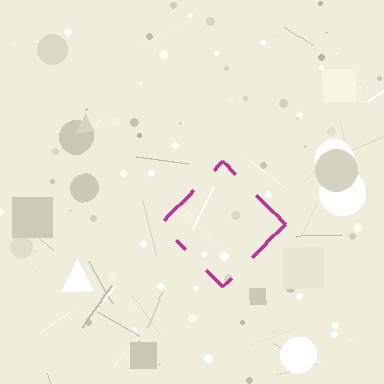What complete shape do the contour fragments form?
The contour fragments form a diamond.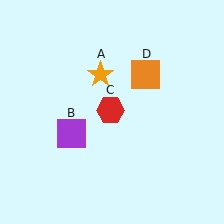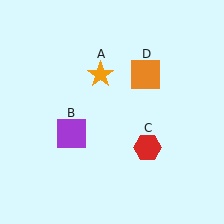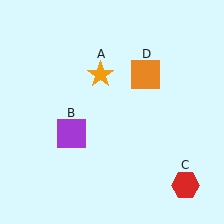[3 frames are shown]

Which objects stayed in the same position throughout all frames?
Orange star (object A) and purple square (object B) and orange square (object D) remained stationary.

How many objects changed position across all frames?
1 object changed position: red hexagon (object C).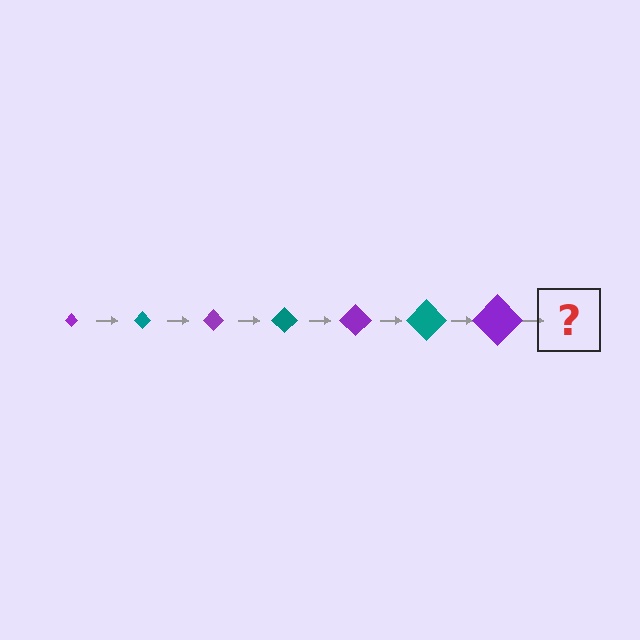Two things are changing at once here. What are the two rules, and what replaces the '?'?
The two rules are that the diamond grows larger each step and the color cycles through purple and teal. The '?' should be a teal diamond, larger than the previous one.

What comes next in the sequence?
The next element should be a teal diamond, larger than the previous one.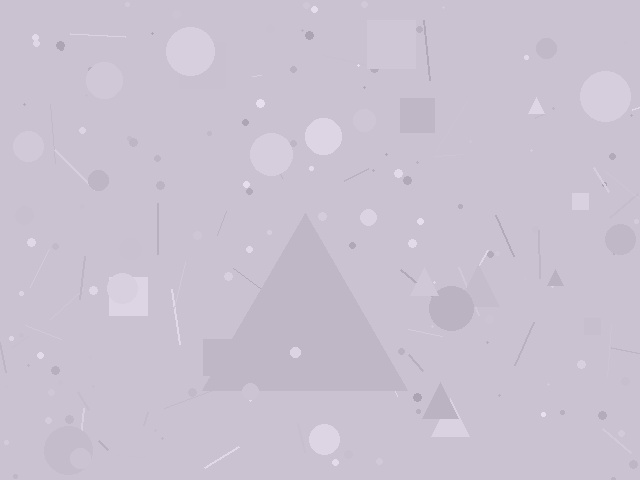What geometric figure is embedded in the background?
A triangle is embedded in the background.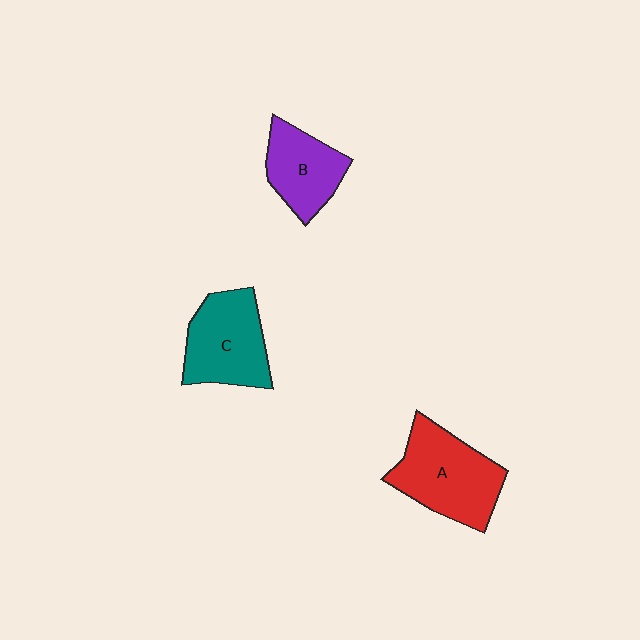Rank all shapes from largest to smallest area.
From largest to smallest: A (red), C (teal), B (purple).